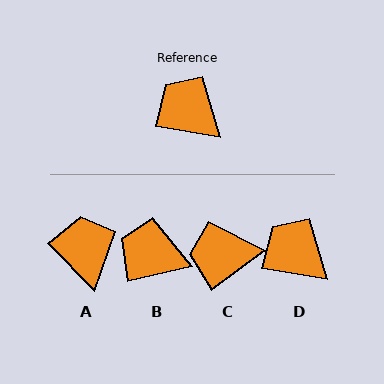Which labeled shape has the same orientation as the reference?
D.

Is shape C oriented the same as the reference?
No, it is off by about 46 degrees.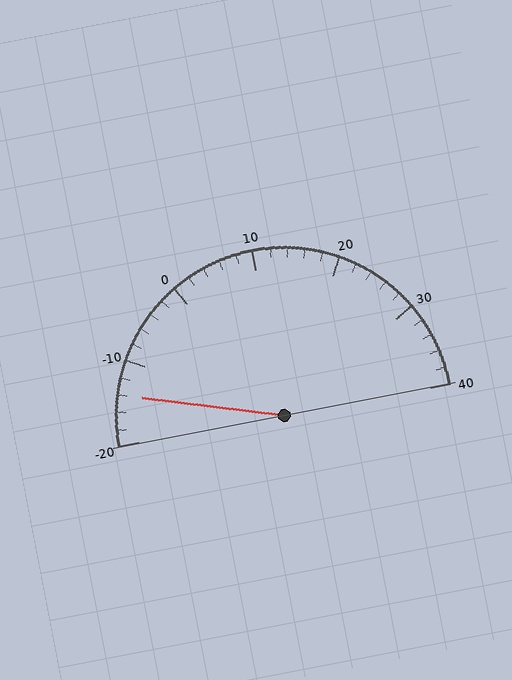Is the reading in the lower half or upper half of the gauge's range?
The reading is in the lower half of the range (-20 to 40).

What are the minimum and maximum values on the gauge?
The gauge ranges from -20 to 40.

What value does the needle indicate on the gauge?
The needle indicates approximately -14.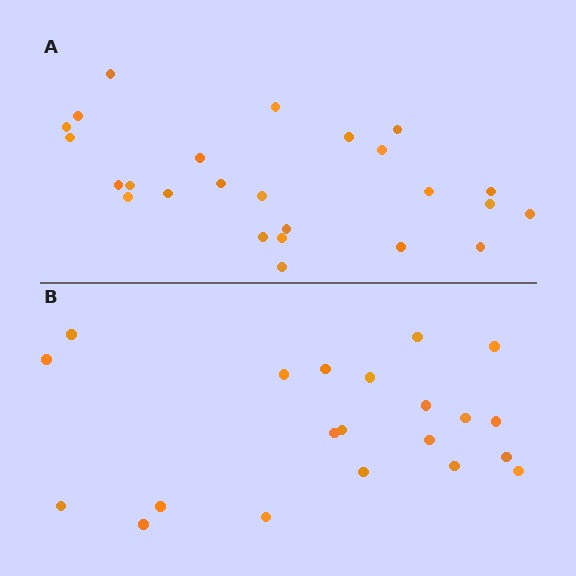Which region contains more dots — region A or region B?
Region A (the top region) has more dots.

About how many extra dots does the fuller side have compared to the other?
Region A has about 4 more dots than region B.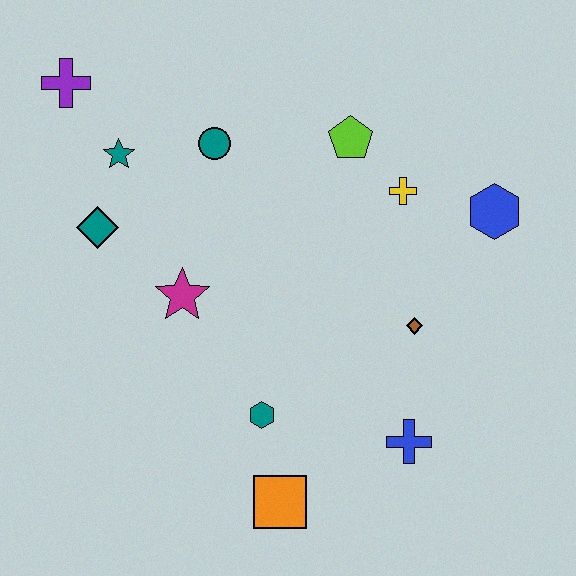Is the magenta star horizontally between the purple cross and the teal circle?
Yes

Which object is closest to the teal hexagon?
The orange square is closest to the teal hexagon.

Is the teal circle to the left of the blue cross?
Yes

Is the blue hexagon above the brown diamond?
Yes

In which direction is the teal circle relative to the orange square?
The teal circle is above the orange square.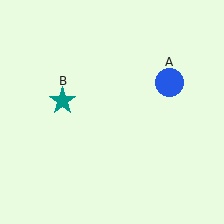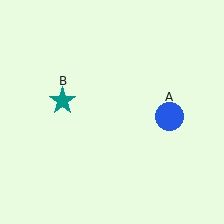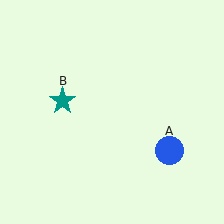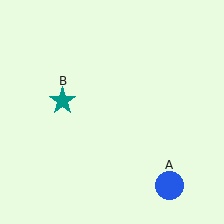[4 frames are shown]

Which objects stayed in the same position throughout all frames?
Teal star (object B) remained stationary.